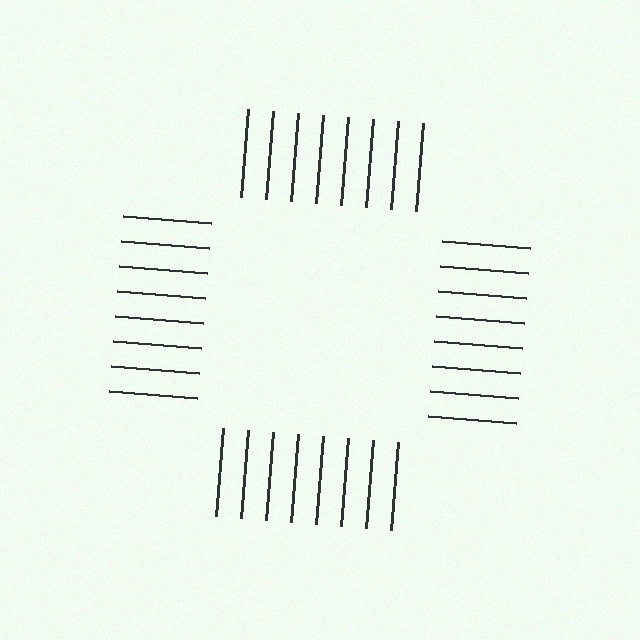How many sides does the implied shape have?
4 sides — the line-ends trace a square.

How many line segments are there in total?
32 — 8 along each of the 4 edges.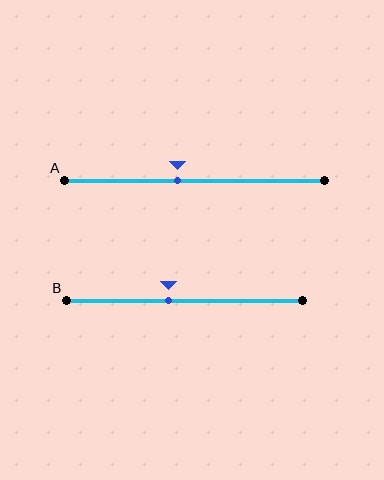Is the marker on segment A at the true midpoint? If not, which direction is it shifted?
No, the marker on segment A is shifted to the left by about 7% of the segment length.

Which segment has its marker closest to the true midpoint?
Segment A has its marker closest to the true midpoint.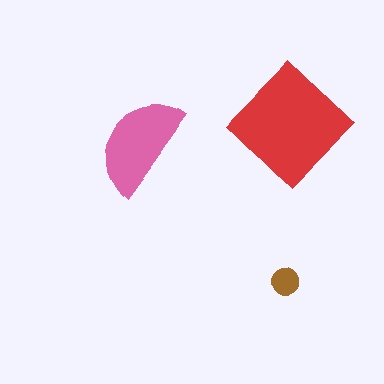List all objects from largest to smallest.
The red diamond, the pink semicircle, the brown circle.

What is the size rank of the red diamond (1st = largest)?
1st.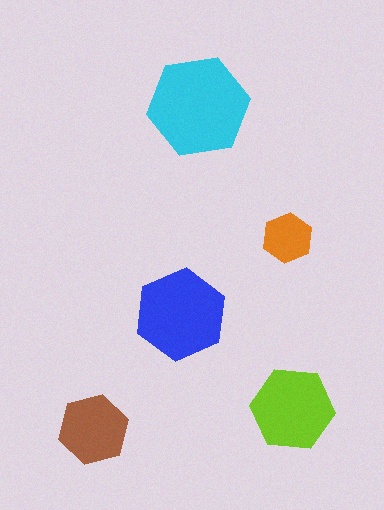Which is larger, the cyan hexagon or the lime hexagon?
The cyan one.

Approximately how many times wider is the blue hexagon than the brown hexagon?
About 1.5 times wider.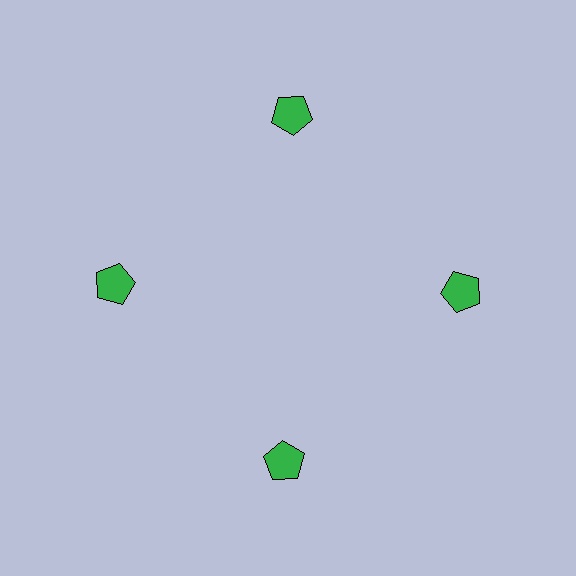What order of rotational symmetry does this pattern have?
This pattern has 4-fold rotational symmetry.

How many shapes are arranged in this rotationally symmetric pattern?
There are 4 shapes, arranged in 4 groups of 1.